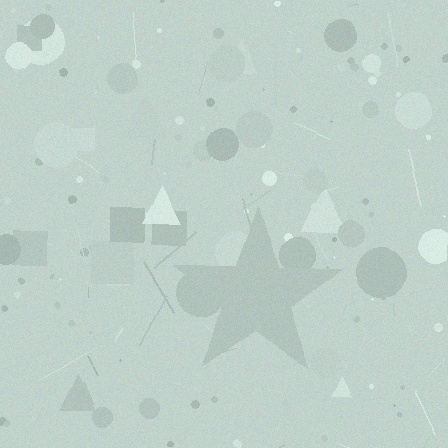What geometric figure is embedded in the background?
A star is embedded in the background.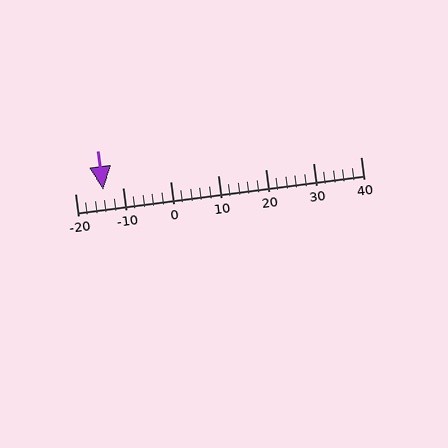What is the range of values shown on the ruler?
The ruler shows values from -20 to 40.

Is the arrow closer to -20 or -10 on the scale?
The arrow is closer to -10.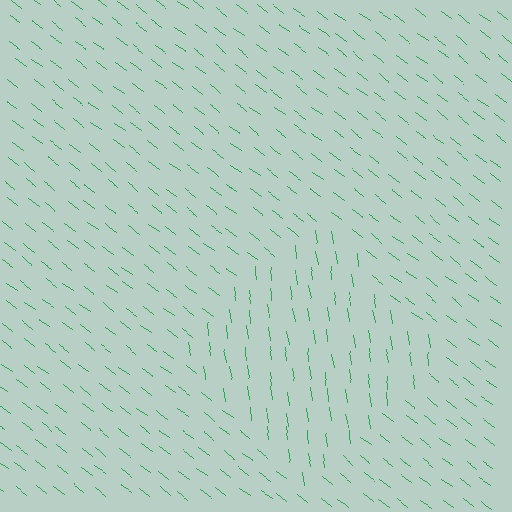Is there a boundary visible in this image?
Yes, there is a texture boundary formed by a change in line orientation.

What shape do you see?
I see a diamond.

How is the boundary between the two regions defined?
The boundary is defined purely by a change in line orientation (approximately 45 degrees difference). All lines are the same color and thickness.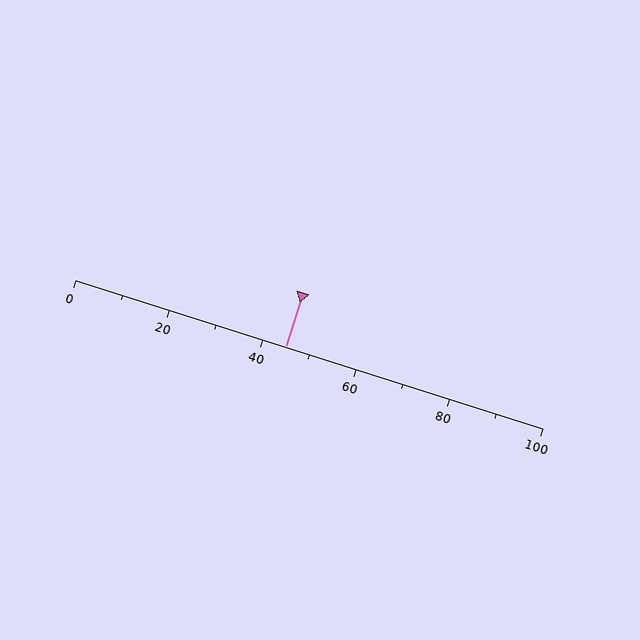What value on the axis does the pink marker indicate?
The marker indicates approximately 45.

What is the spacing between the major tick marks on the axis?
The major ticks are spaced 20 apart.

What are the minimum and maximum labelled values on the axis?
The axis runs from 0 to 100.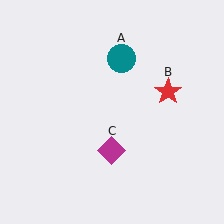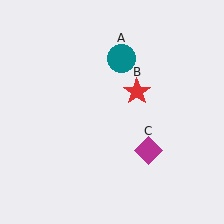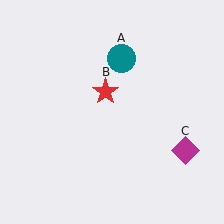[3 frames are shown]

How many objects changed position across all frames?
2 objects changed position: red star (object B), magenta diamond (object C).